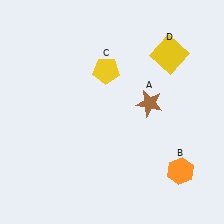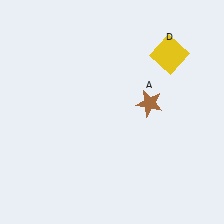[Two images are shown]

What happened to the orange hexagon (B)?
The orange hexagon (B) was removed in Image 2. It was in the bottom-right area of Image 1.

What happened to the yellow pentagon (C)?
The yellow pentagon (C) was removed in Image 2. It was in the top-left area of Image 1.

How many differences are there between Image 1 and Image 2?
There are 2 differences between the two images.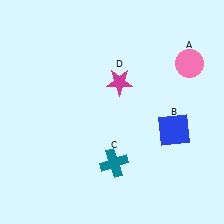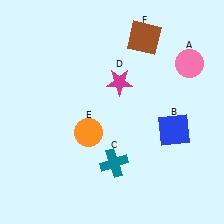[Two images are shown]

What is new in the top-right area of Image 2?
A brown square (F) was added in the top-right area of Image 2.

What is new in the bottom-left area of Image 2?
An orange circle (E) was added in the bottom-left area of Image 2.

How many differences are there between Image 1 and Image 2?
There are 2 differences between the two images.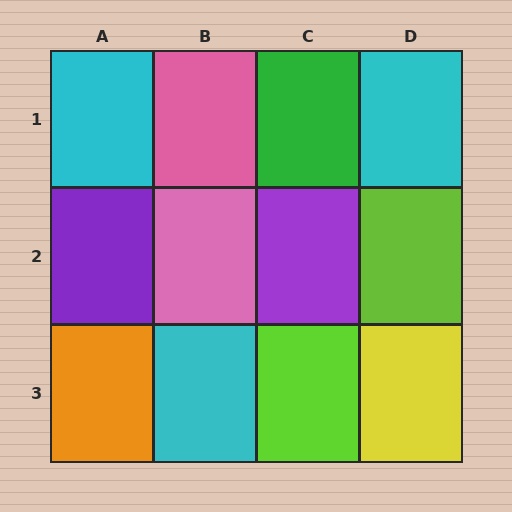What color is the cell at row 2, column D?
Lime.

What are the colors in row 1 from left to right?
Cyan, pink, green, cyan.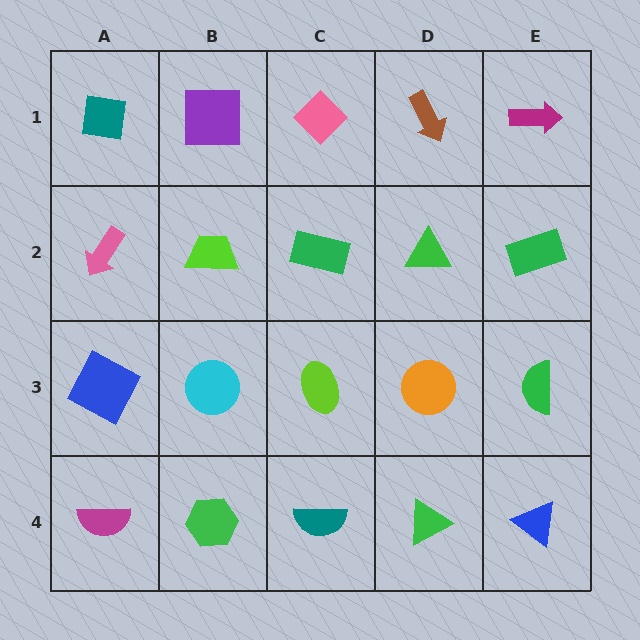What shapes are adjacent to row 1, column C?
A green rectangle (row 2, column C), a purple square (row 1, column B), a brown arrow (row 1, column D).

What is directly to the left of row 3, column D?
A lime ellipse.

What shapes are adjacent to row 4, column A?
A blue square (row 3, column A), a green hexagon (row 4, column B).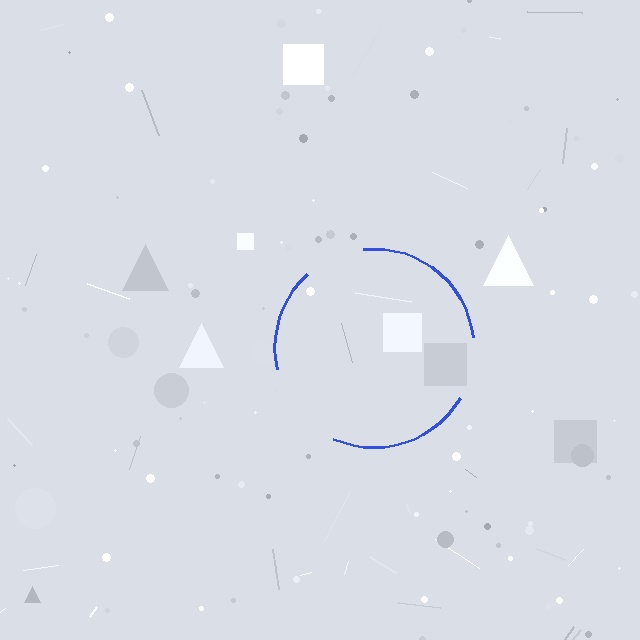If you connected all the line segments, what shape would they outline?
They would outline a circle.